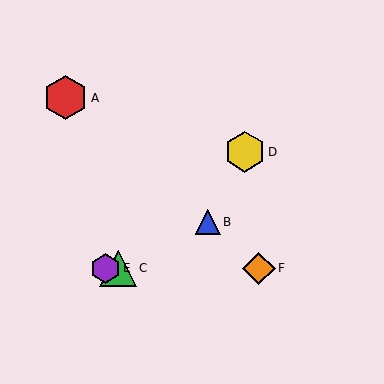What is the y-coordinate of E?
Object E is at y≈268.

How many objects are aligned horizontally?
3 objects (C, E, F) are aligned horizontally.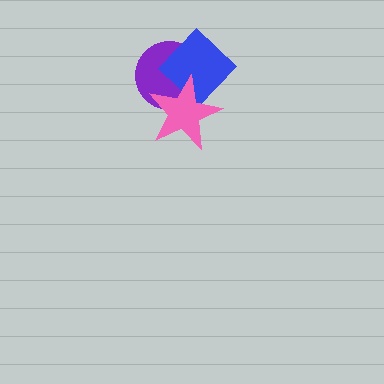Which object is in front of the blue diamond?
The pink star is in front of the blue diamond.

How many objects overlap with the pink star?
2 objects overlap with the pink star.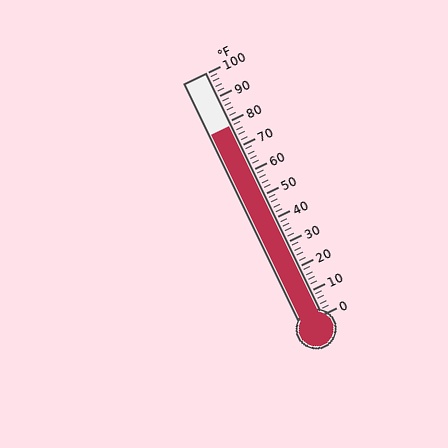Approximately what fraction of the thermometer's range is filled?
The thermometer is filled to approximately 80% of its range.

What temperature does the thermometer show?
The thermometer shows approximately 78°F.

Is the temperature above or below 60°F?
The temperature is above 60°F.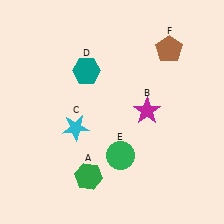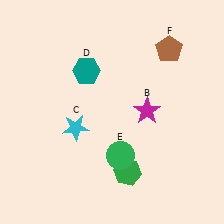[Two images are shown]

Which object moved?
The green hexagon (A) moved right.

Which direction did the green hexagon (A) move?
The green hexagon (A) moved right.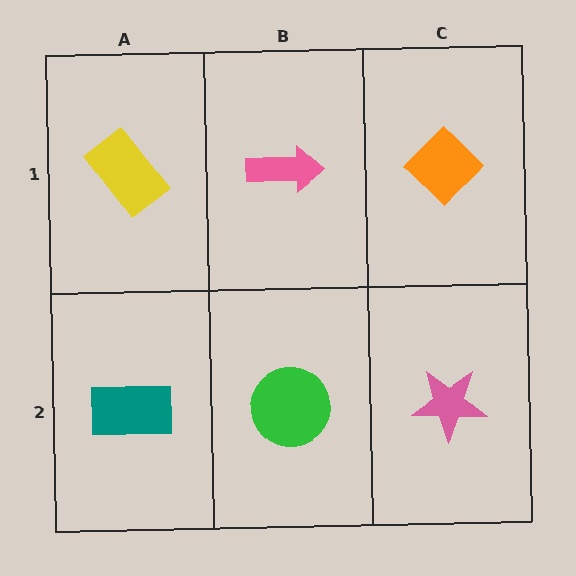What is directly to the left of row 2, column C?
A green circle.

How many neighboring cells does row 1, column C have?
2.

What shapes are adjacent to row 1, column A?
A teal rectangle (row 2, column A), a pink arrow (row 1, column B).